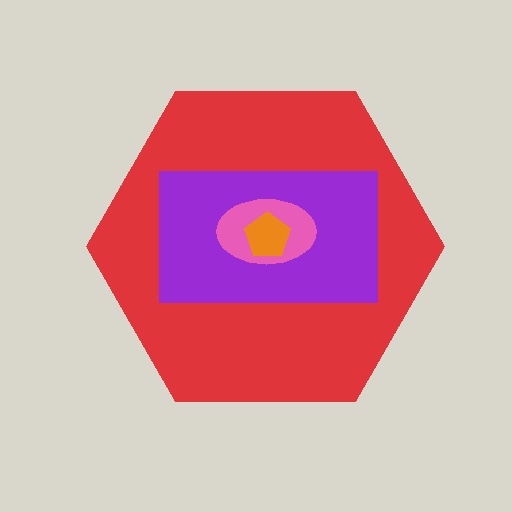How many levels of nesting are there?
4.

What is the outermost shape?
The red hexagon.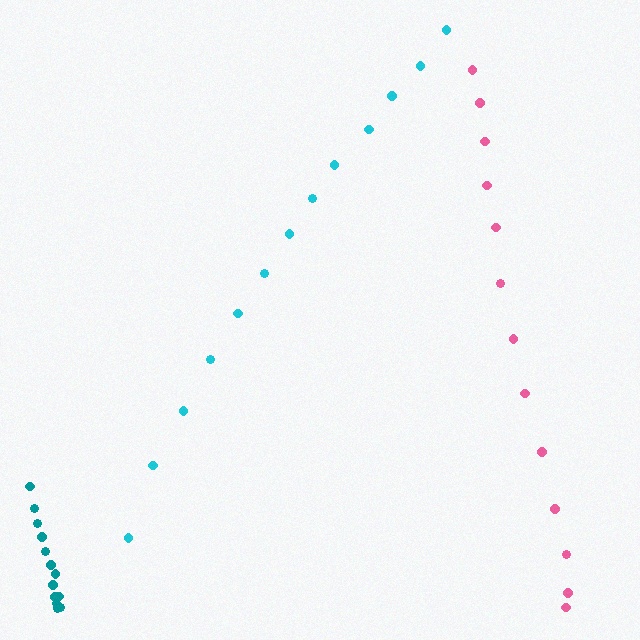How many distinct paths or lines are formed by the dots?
There are 3 distinct paths.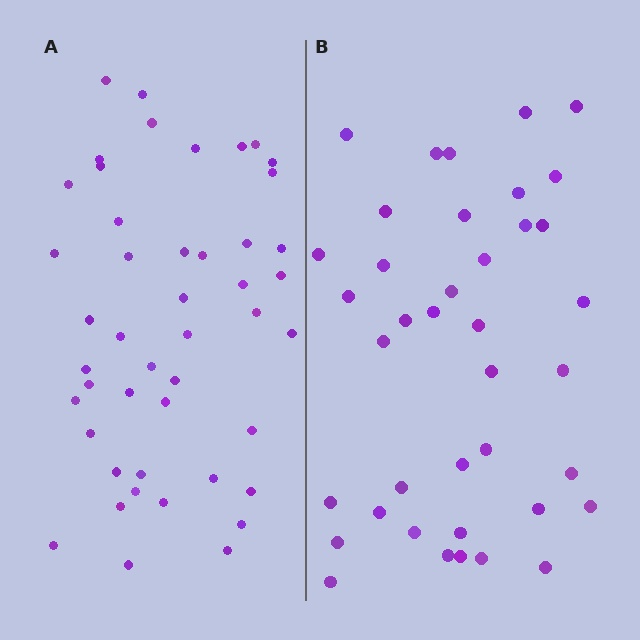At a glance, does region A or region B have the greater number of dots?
Region A (the left region) has more dots.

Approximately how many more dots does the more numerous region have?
Region A has roughly 8 or so more dots than region B.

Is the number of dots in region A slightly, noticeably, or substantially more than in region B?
Region A has only slightly more — the two regions are fairly close. The ratio is roughly 1.2 to 1.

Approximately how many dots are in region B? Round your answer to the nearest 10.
About 40 dots. (The exact count is 39, which rounds to 40.)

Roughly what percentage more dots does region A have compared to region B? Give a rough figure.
About 20% more.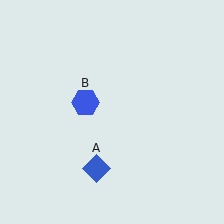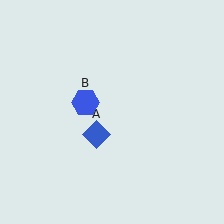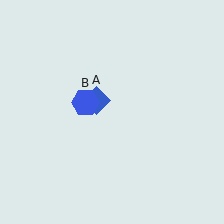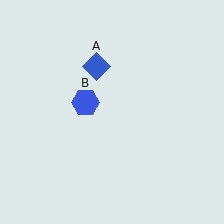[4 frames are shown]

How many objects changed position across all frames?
1 object changed position: blue diamond (object A).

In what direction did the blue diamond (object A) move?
The blue diamond (object A) moved up.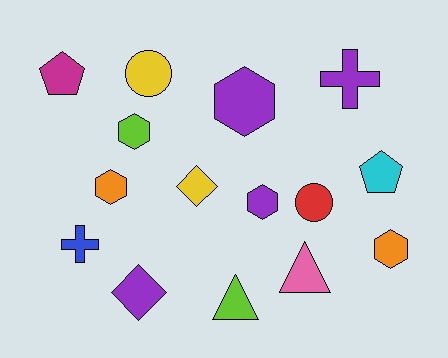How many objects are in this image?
There are 15 objects.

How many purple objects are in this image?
There are 4 purple objects.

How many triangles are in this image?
There are 2 triangles.